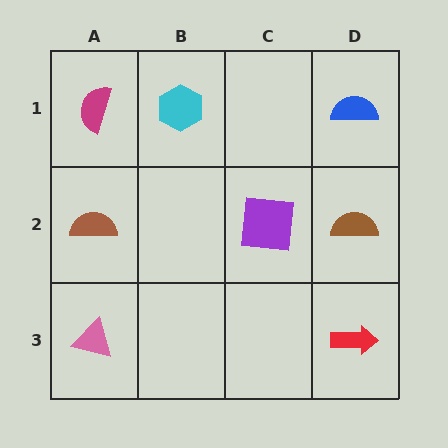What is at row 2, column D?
A brown semicircle.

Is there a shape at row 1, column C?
No, that cell is empty.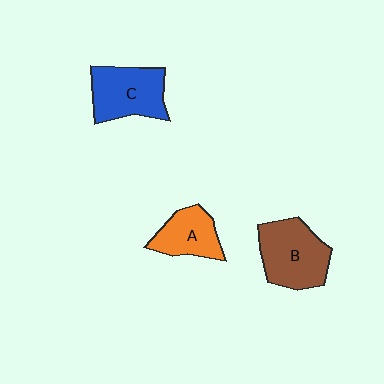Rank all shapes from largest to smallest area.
From largest to smallest: B (brown), C (blue), A (orange).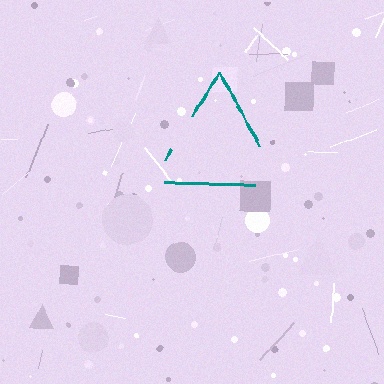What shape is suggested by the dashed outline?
The dashed outline suggests a triangle.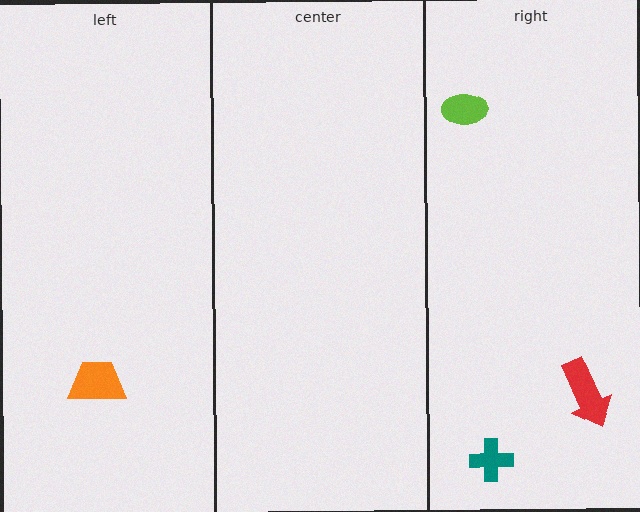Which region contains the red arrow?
The right region.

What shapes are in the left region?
The orange trapezoid.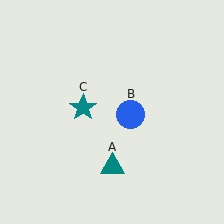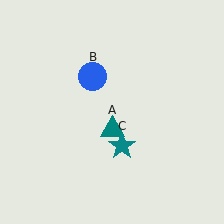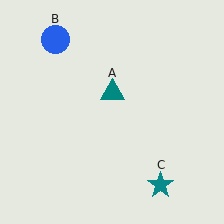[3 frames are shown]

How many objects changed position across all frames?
3 objects changed position: teal triangle (object A), blue circle (object B), teal star (object C).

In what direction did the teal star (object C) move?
The teal star (object C) moved down and to the right.